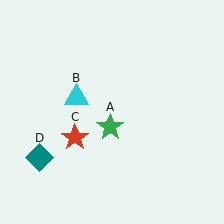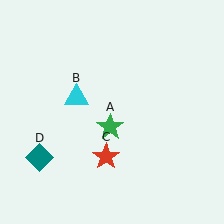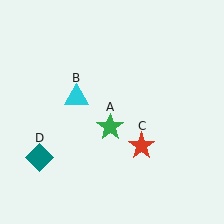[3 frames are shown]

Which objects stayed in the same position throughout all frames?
Green star (object A) and cyan triangle (object B) and teal diamond (object D) remained stationary.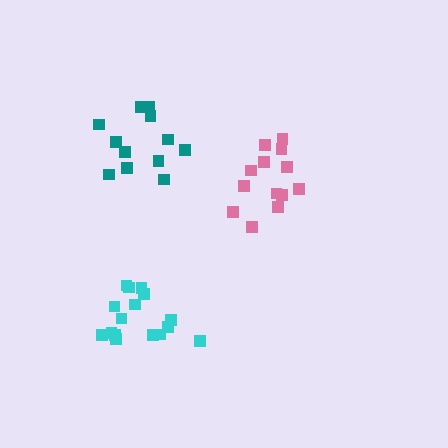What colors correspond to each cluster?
The clusters are colored: teal, pink, cyan.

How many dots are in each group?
Group 1: 12 dots, Group 2: 13 dots, Group 3: 16 dots (41 total).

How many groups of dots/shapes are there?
There are 3 groups.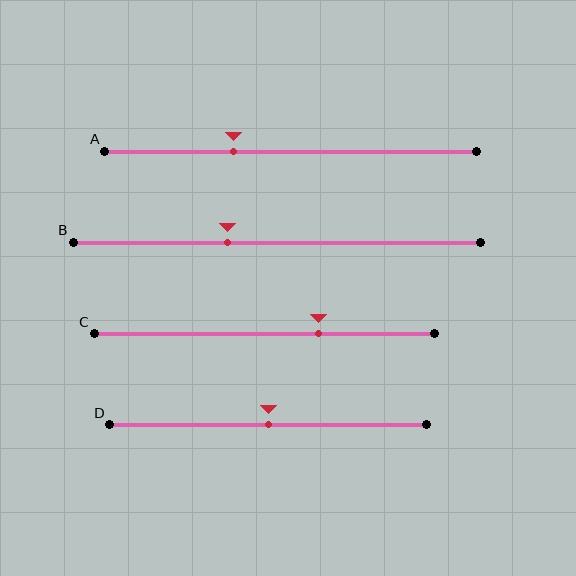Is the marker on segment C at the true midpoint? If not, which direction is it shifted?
No, the marker on segment C is shifted to the right by about 16% of the segment length.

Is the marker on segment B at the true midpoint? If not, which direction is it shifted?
No, the marker on segment B is shifted to the left by about 12% of the segment length.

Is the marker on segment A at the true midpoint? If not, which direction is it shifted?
No, the marker on segment A is shifted to the left by about 15% of the segment length.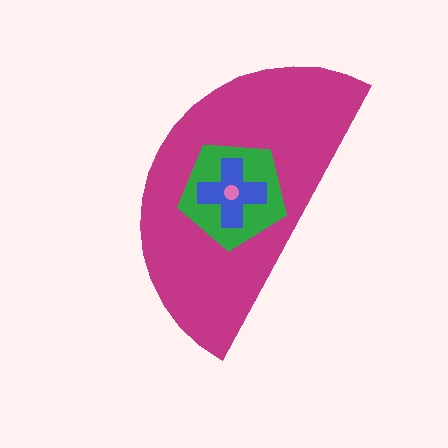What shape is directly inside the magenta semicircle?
The green pentagon.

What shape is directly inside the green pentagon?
The blue cross.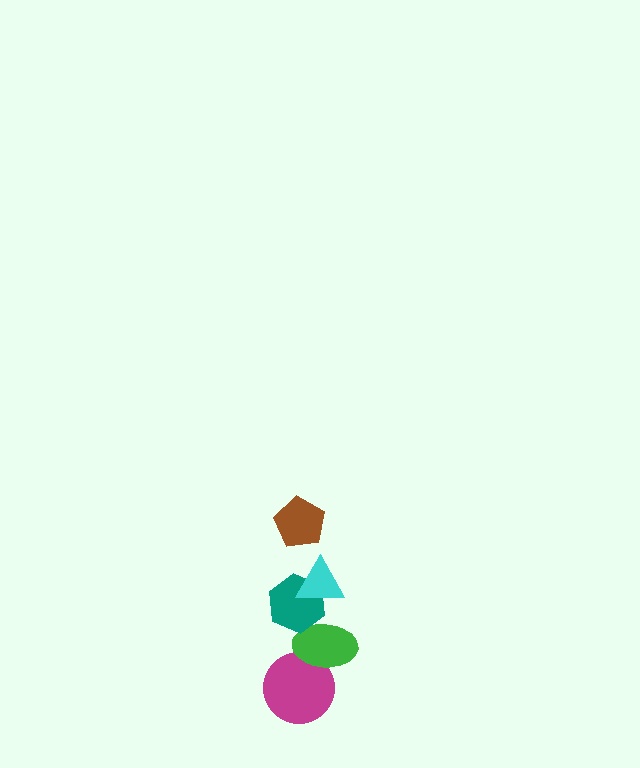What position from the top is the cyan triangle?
The cyan triangle is 2nd from the top.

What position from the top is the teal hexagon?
The teal hexagon is 3rd from the top.